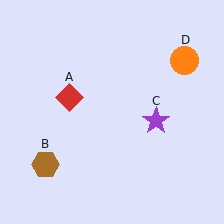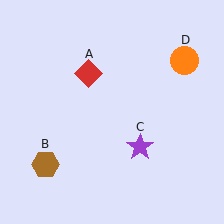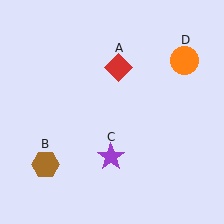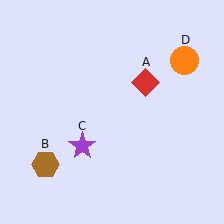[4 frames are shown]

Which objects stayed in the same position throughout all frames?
Brown hexagon (object B) and orange circle (object D) remained stationary.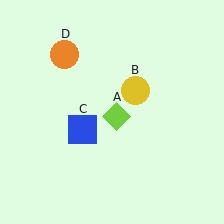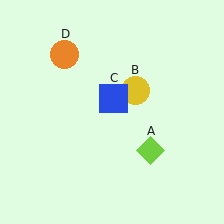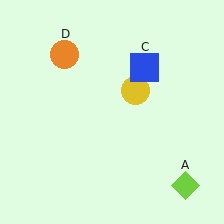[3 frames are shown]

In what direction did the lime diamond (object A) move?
The lime diamond (object A) moved down and to the right.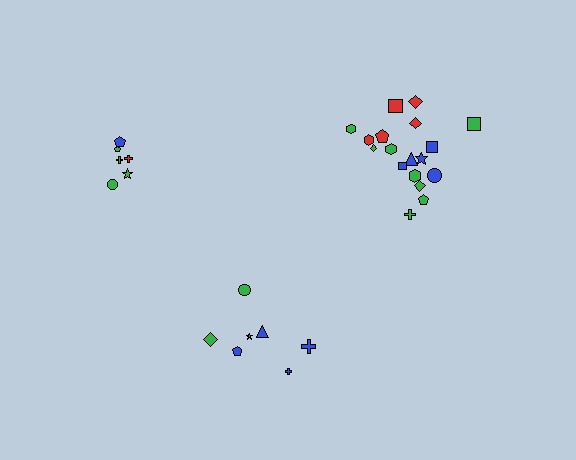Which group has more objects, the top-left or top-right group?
The top-right group.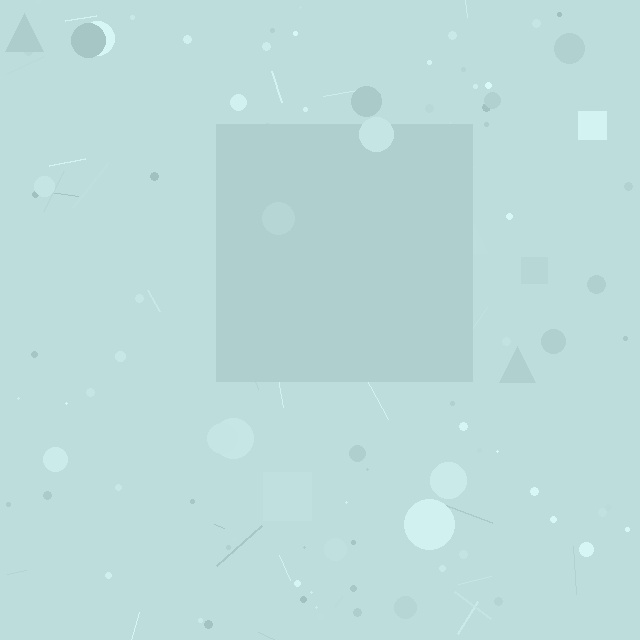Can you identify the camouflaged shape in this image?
The camouflaged shape is a square.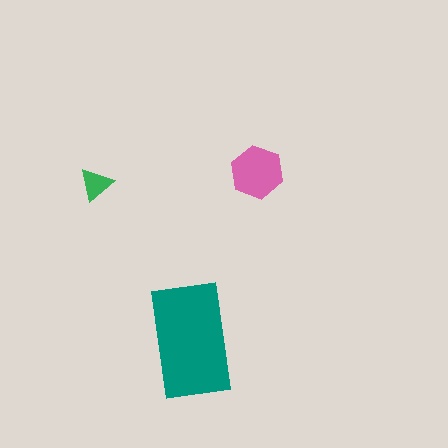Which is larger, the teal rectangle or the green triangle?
The teal rectangle.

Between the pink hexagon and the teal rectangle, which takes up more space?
The teal rectangle.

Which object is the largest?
The teal rectangle.